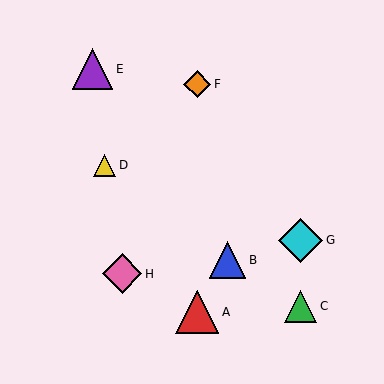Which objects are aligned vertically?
Objects A, F are aligned vertically.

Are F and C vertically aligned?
No, F is at x≈197 and C is at x≈301.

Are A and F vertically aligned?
Yes, both are at x≈197.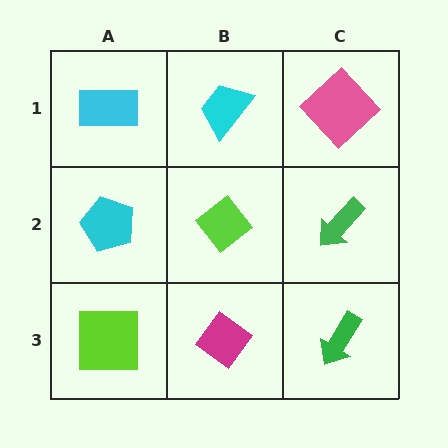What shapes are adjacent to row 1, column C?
A green arrow (row 2, column C), a cyan trapezoid (row 1, column B).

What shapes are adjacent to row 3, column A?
A cyan pentagon (row 2, column A), a magenta diamond (row 3, column B).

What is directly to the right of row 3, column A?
A magenta diamond.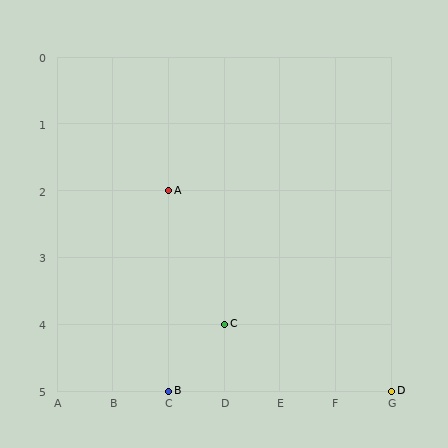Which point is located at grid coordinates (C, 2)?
Point A is at (C, 2).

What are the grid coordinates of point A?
Point A is at grid coordinates (C, 2).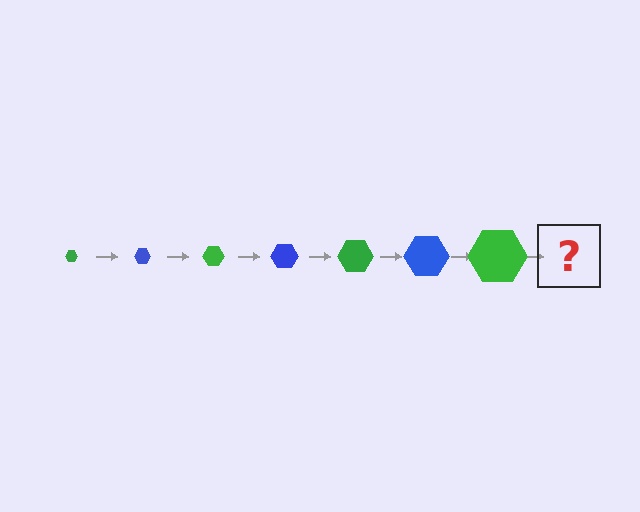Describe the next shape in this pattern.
It should be a blue hexagon, larger than the previous one.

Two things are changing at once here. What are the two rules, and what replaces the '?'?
The two rules are that the hexagon grows larger each step and the color cycles through green and blue. The '?' should be a blue hexagon, larger than the previous one.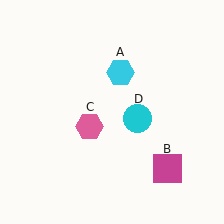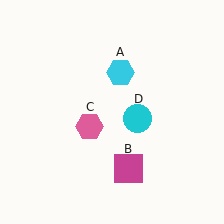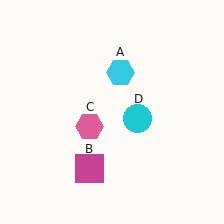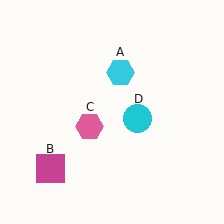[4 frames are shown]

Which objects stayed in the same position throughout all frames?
Cyan hexagon (object A) and pink hexagon (object C) and cyan circle (object D) remained stationary.